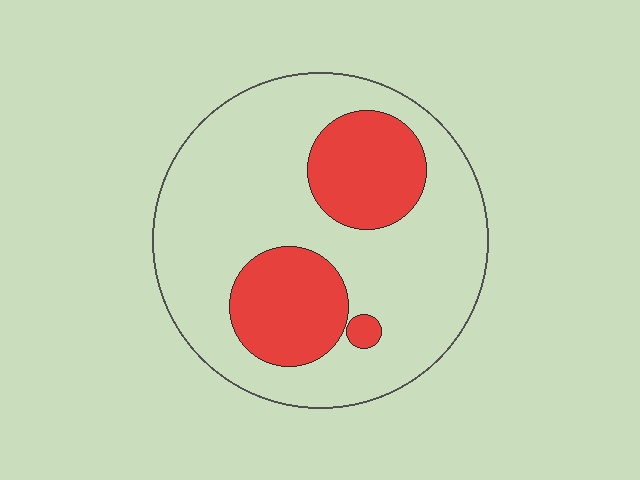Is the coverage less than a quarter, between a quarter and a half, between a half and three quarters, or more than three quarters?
Between a quarter and a half.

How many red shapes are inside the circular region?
3.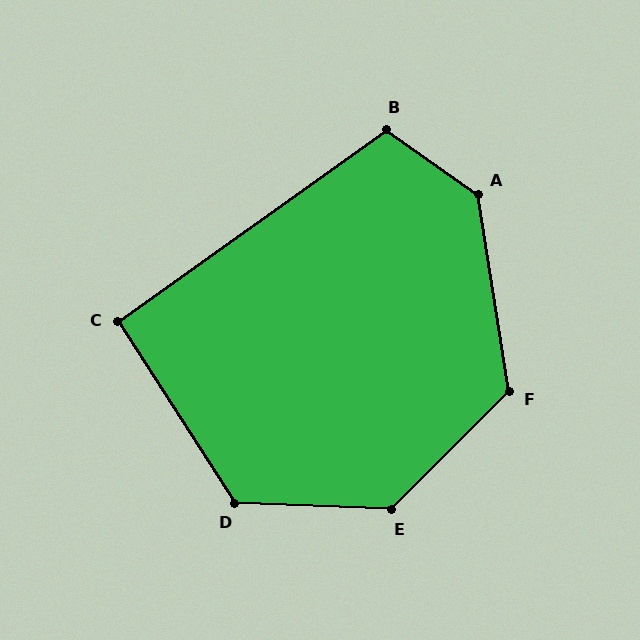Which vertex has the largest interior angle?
A, at approximately 134 degrees.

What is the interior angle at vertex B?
Approximately 109 degrees (obtuse).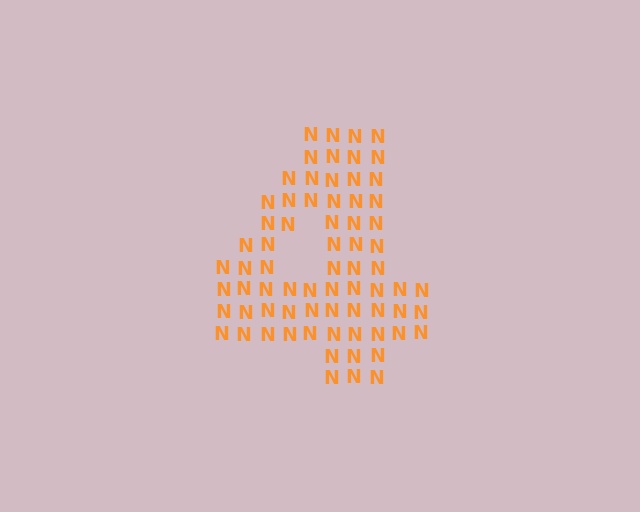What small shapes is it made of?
It is made of small letter N's.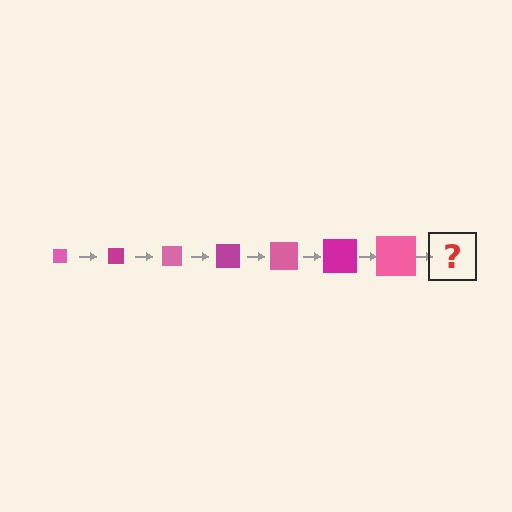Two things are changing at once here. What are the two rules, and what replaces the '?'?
The two rules are that the square grows larger each step and the color cycles through pink and magenta. The '?' should be a magenta square, larger than the previous one.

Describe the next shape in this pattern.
It should be a magenta square, larger than the previous one.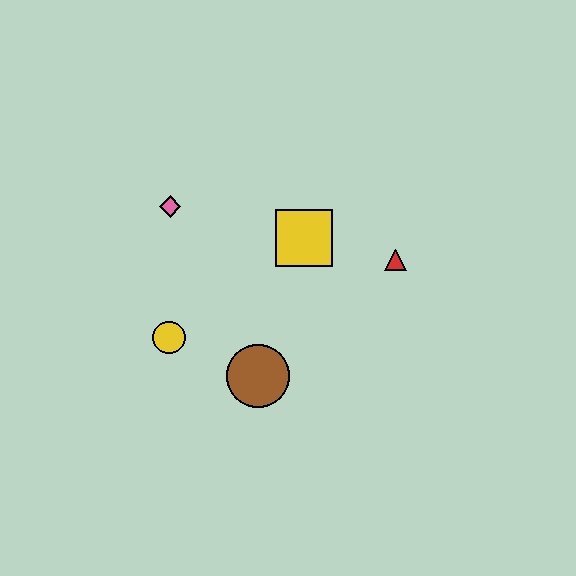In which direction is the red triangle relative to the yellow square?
The red triangle is to the right of the yellow square.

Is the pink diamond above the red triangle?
Yes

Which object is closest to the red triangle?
The yellow square is closest to the red triangle.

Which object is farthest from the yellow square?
The yellow circle is farthest from the yellow square.